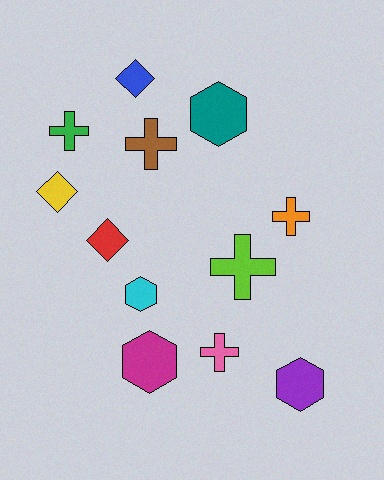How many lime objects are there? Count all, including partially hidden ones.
There is 1 lime object.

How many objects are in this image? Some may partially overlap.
There are 12 objects.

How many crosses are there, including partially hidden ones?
There are 5 crosses.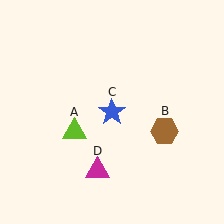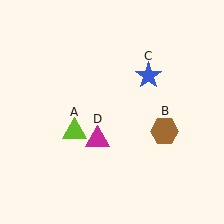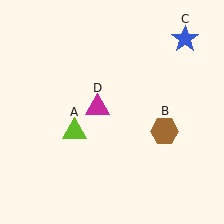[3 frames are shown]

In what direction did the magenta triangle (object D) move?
The magenta triangle (object D) moved up.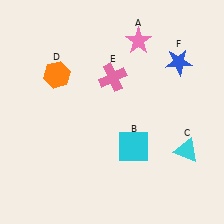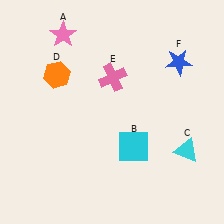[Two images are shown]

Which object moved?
The pink star (A) moved left.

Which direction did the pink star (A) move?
The pink star (A) moved left.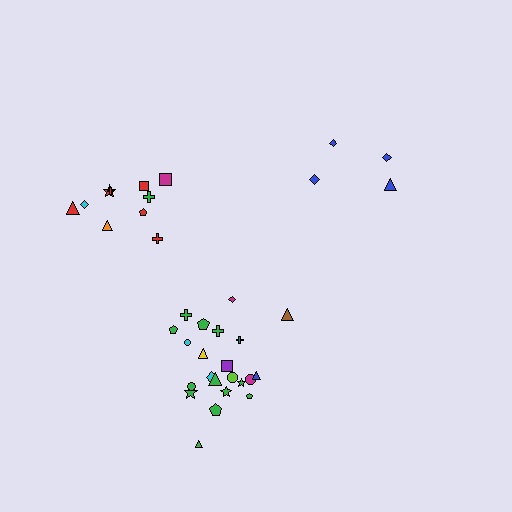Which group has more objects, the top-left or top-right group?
The top-left group.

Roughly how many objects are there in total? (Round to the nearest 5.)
Roughly 35 objects in total.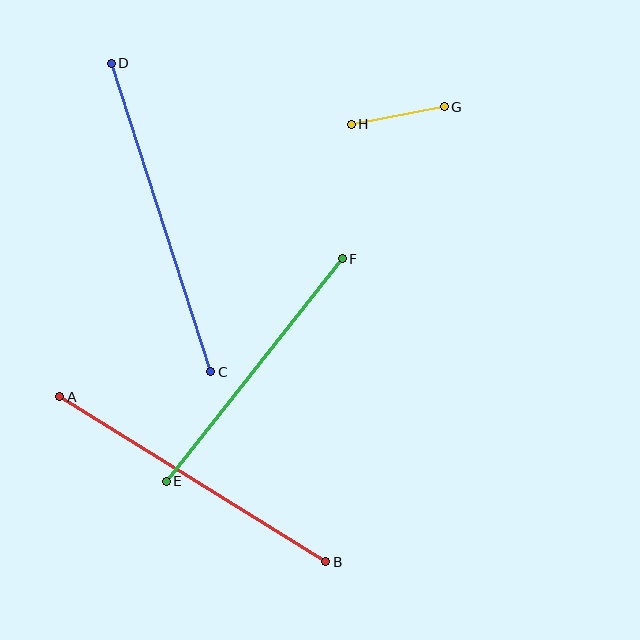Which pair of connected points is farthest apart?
Points C and D are farthest apart.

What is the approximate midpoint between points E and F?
The midpoint is at approximately (254, 370) pixels.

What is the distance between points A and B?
The distance is approximately 313 pixels.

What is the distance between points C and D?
The distance is approximately 324 pixels.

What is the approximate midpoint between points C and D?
The midpoint is at approximately (161, 218) pixels.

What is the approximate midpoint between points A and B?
The midpoint is at approximately (193, 479) pixels.